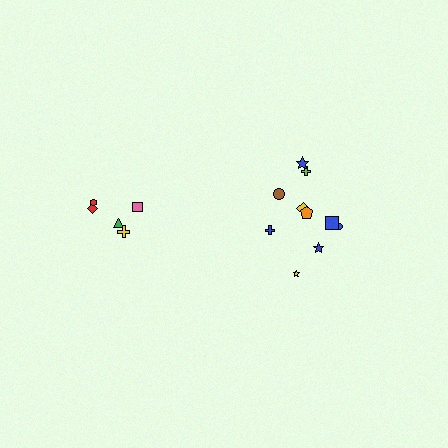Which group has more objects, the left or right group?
The right group.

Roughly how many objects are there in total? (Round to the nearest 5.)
Roughly 15 objects in total.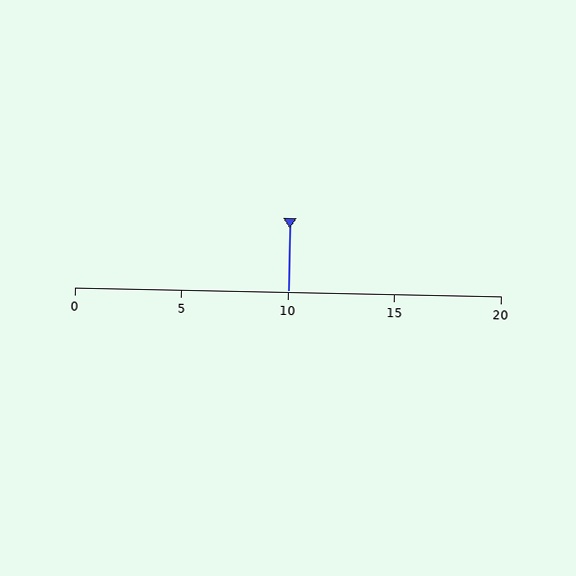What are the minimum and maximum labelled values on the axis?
The axis runs from 0 to 20.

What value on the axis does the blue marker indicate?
The marker indicates approximately 10.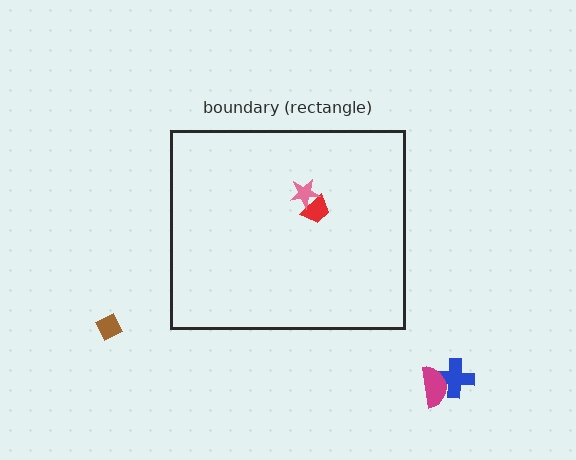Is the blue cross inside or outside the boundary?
Outside.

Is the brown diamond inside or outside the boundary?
Outside.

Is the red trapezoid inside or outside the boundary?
Inside.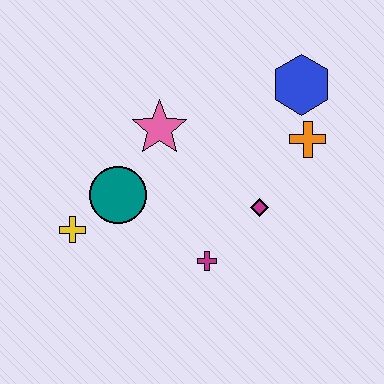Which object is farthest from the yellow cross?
The blue hexagon is farthest from the yellow cross.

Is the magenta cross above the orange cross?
No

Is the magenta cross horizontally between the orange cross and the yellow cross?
Yes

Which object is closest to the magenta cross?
The magenta diamond is closest to the magenta cross.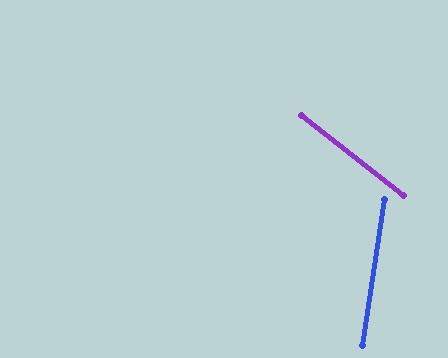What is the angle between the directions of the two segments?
Approximately 60 degrees.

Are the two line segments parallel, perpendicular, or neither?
Neither parallel nor perpendicular — they differ by about 60°.